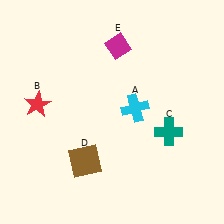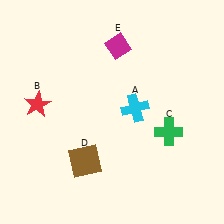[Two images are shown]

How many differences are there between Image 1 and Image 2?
There is 1 difference between the two images.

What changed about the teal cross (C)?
In Image 1, C is teal. In Image 2, it changed to green.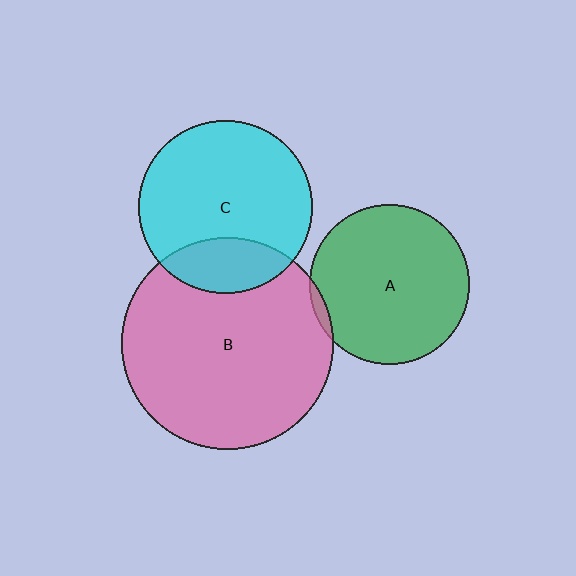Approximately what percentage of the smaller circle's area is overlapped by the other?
Approximately 5%.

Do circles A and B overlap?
Yes.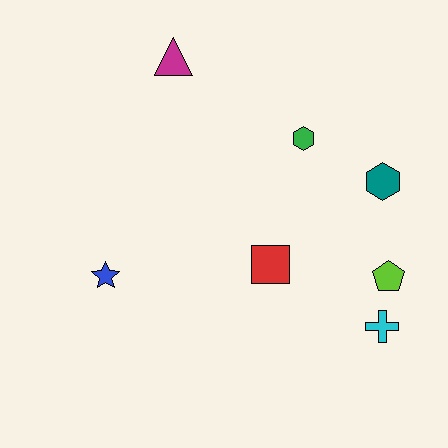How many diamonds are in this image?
There are no diamonds.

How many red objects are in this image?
There is 1 red object.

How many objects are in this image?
There are 7 objects.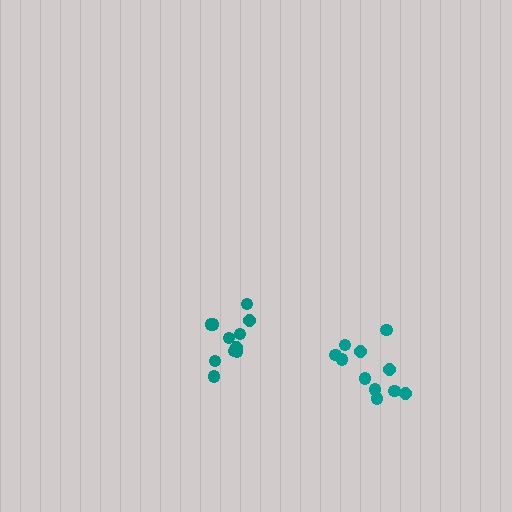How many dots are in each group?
Group 1: 11 dots, Group 2: 11 dots (22 total).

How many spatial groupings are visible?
There are 2 spatial groupings.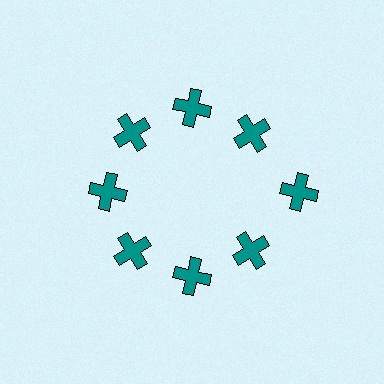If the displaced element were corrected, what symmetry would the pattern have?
It would have 8-fold rotational symmetry — the pattern would map onto itself every 45 degrees.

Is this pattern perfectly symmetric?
No. The 8 teal crosses are arranged in a ring, but one element near the 3 o'clock position is pushed outward from the center, breaking the 8-fold rotational symmetry.